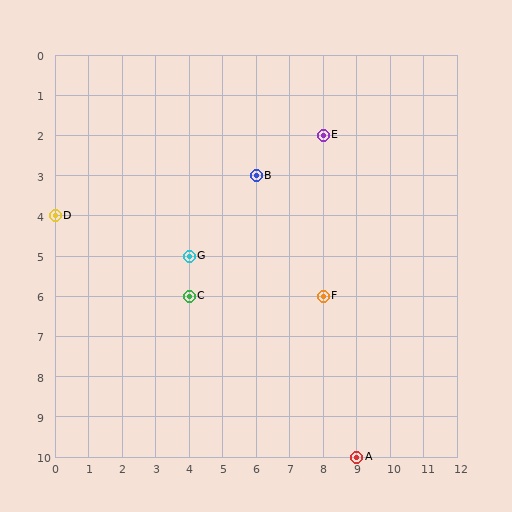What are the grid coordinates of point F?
Point F is at grid coordinates (8, 6).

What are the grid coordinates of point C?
Point C is at grid coordinates (4, 6).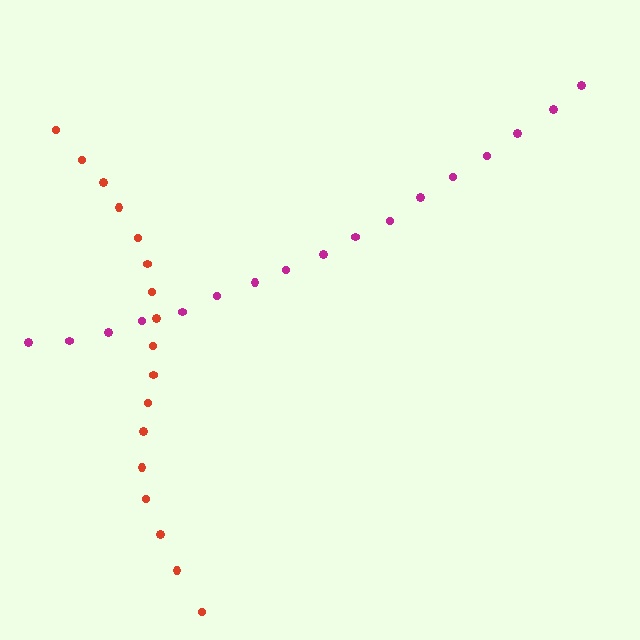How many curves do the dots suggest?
There are 2 distinct paths.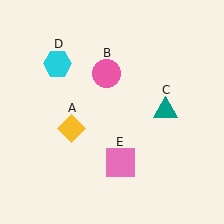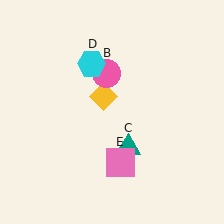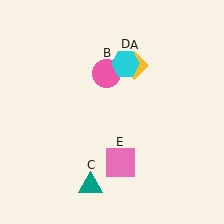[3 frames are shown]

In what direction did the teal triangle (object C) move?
The teal triangle (object C) moved down and to the left.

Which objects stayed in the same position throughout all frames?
Pink circle (object B) and pink square (object E) remained stationary.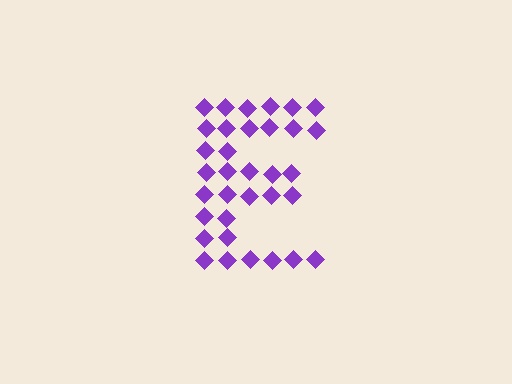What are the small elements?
The small elements are diamonds.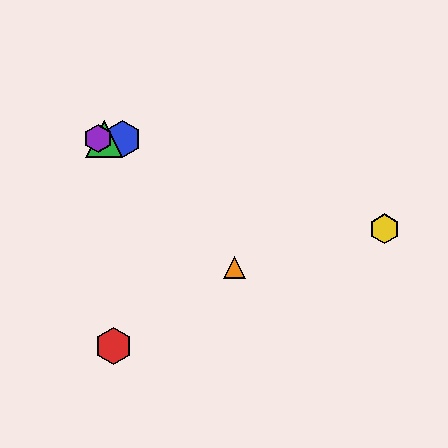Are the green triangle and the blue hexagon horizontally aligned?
Yes, both are at y≈139.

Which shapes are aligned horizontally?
The blue hexagon, the green triangle, the purple hexagon are aligned horizontally.